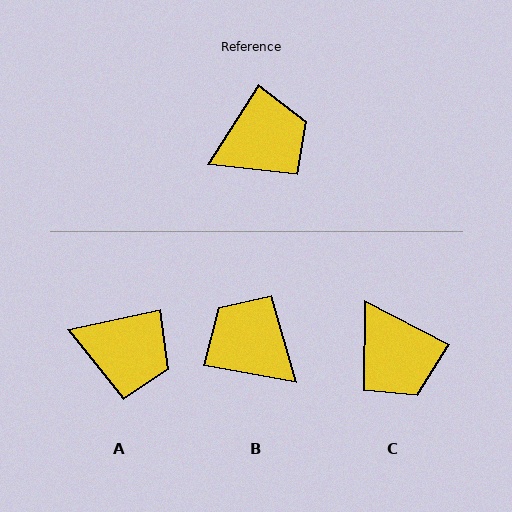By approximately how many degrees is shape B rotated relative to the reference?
Approximately 113 degrees counter-clockwise.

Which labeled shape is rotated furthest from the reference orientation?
B, about 113 degrees away.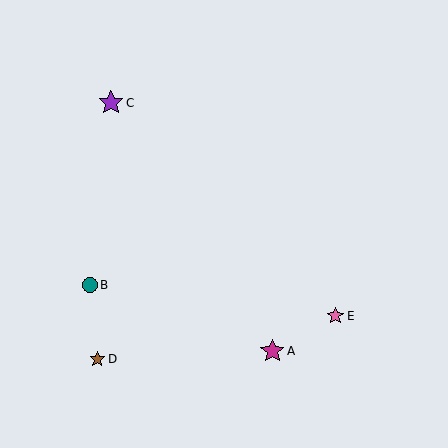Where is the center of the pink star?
The center of the pink star is at (335, 316).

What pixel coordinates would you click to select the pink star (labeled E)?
Click at (335, 316) to select the pink star E.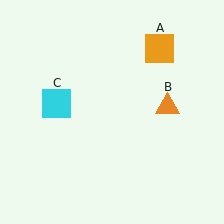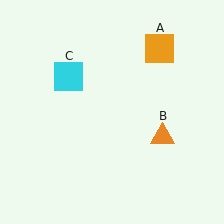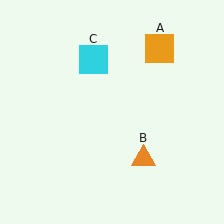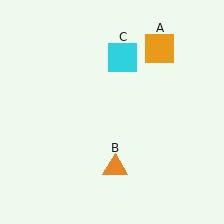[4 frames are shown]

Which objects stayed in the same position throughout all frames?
Orange square (object A) remained stationary.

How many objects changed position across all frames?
2 objects changed position: orange triangle (object B), cyan square (object C).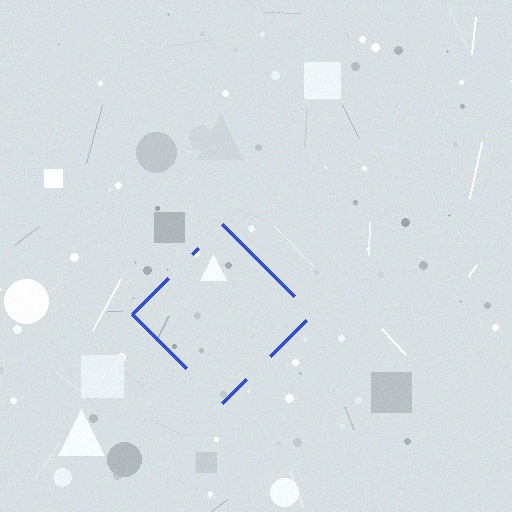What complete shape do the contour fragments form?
The contour fragments form a diamond.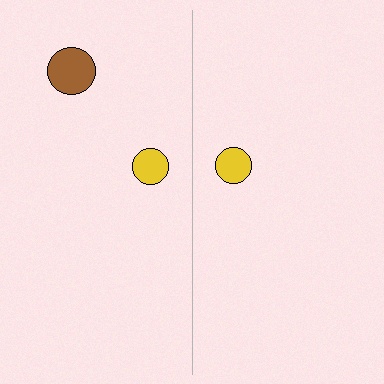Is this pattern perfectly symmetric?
No, the pattern is not perfectly symmetric. A brown circle is missing from the right side.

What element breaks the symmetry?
A brown circle is missing from the right side.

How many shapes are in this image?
There are 3 shapes in this image.